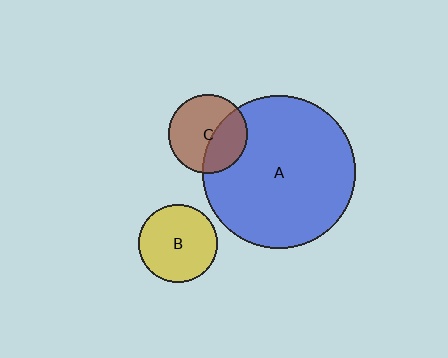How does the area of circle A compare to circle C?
Approximately 3.8 times.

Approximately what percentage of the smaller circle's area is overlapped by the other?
Approximately 35%.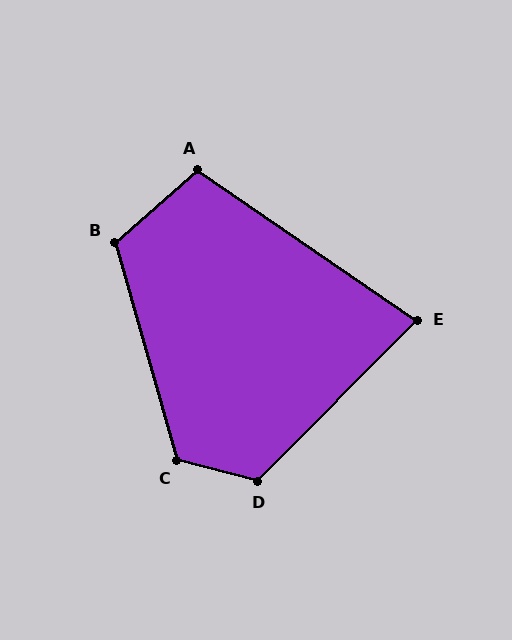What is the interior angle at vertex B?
Approximately 115 degrees (obtuse).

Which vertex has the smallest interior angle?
E, at approximately 80 degrees.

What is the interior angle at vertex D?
Approximately 120 degrees (obtuse).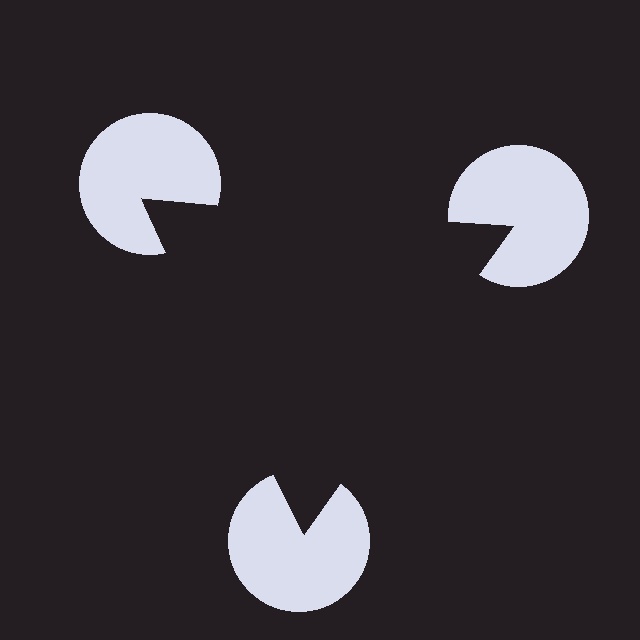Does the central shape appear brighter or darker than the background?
It typically appears slightly darker than the background, even though no actual brightness change is drawn.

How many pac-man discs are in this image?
There are 3 — one at each vertex of the illusory triangle.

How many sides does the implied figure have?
3 sides.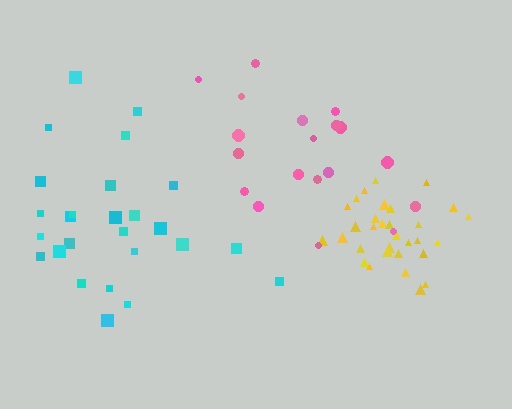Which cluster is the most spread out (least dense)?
Cyan.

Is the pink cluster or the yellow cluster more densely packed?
Yellow.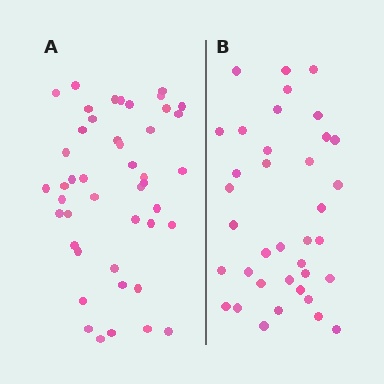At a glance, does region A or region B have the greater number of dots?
Region A (the left region) has more dots.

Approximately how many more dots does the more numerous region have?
Region A has roughly 8 or so more dots than region B.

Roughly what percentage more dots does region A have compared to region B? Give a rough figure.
About 20% more.